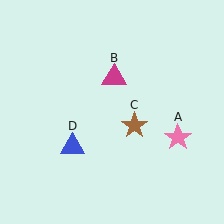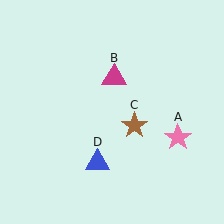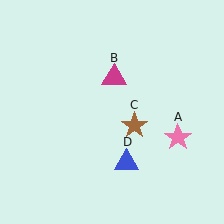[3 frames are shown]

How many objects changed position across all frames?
1 object changed position: blue triangle (object D).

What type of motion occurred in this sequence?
The blue triangle (object D) rotated counterclockwise around the center of the scene.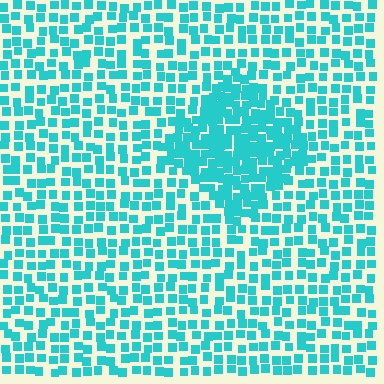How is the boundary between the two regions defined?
The boundary is defined by a change in element density (approximately 2.0x ratio). All elements are the same color, size, and shape.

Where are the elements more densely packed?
The elements are more densely packed inside the diamond boundary.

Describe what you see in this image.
The image contains small cyan elements arranged at two different densities. A diamond-shaped region is visible where the elements are more densely packed than the surrounding area.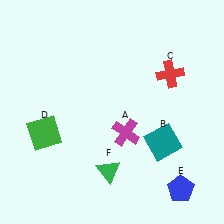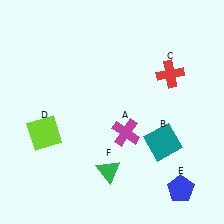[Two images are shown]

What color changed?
The square (D) changed from green in Image 1 to lime in Image 2.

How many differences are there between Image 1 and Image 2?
There is 1 difference between the two images.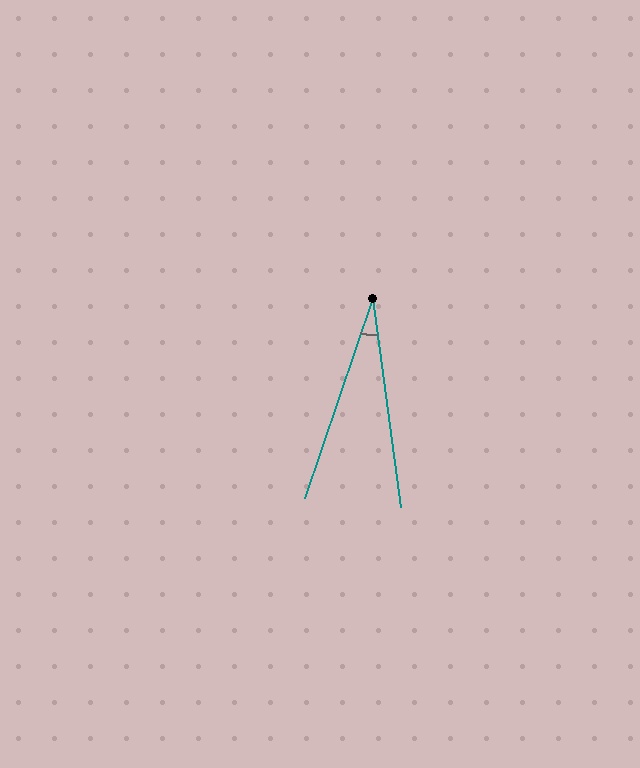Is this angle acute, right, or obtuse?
It is acute.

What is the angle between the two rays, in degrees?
Approximately 26 degrees.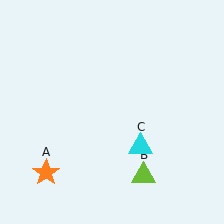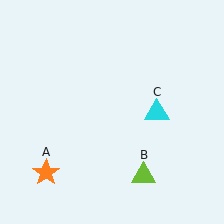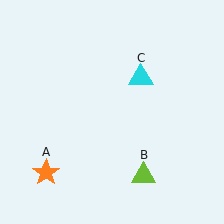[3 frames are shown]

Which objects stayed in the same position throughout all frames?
Orange star (object A) and lime triangle (object B) remained stationary.